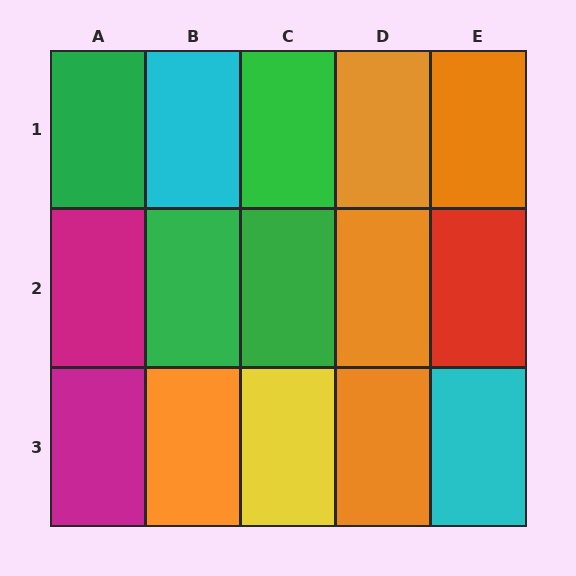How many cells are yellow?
1 cell is yellow.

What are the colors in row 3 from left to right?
Magenta, orange, yellow, orange, cyan.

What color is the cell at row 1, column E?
Orange.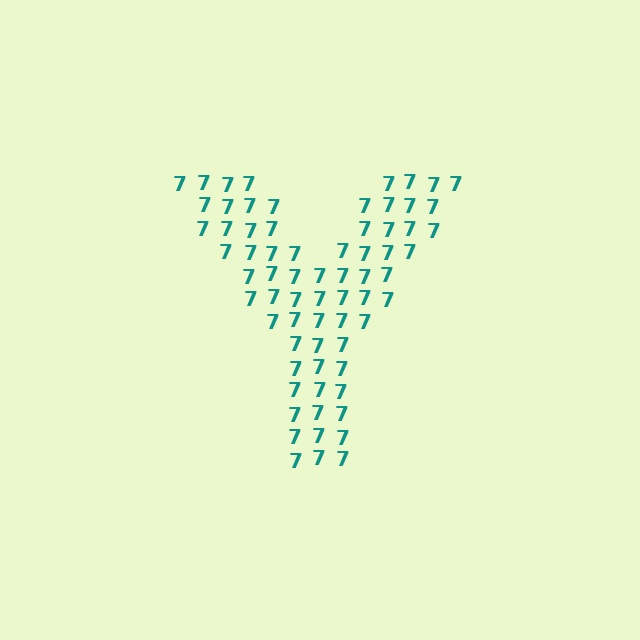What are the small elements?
The small elements are digit 7's.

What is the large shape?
The large shape is the letter Y.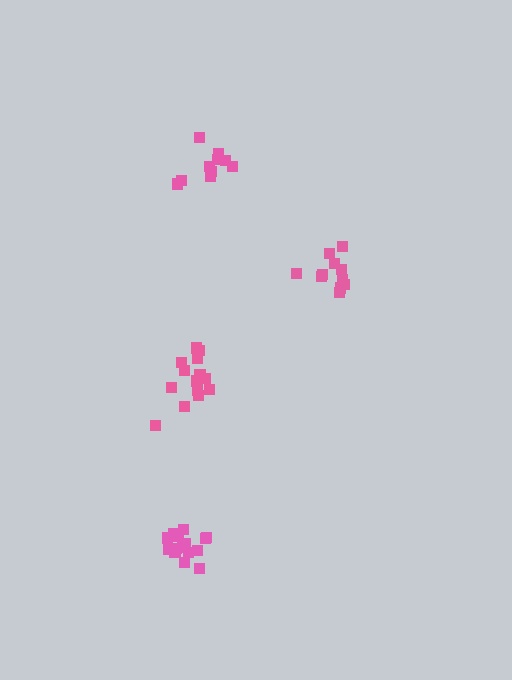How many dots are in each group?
Group 1: 11 dots, Group 2: 10 dots, Group 3: 14 dots, Group 4: 15 dots (50 total).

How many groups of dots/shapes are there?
There are 4 groups.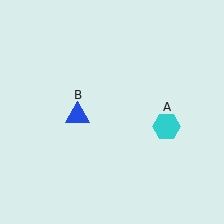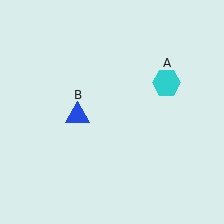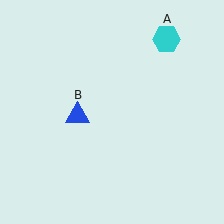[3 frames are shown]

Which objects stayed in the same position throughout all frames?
Blue triangle (object B) remained stationary.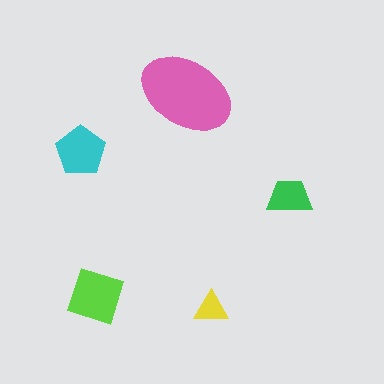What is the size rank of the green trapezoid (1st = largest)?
4th.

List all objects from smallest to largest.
The yellow triangle, the green trapezoid, the cyan pentagon, the lime diamond, the pink ellipse.